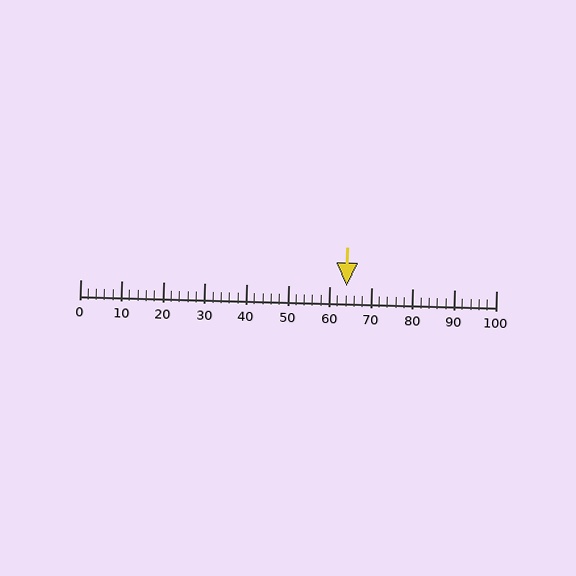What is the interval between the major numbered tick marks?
The major tick marks are spaced 10 units apart.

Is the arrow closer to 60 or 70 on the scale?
The arrow is closer to 60.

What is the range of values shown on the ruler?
The ruler shows values from 0 to 100.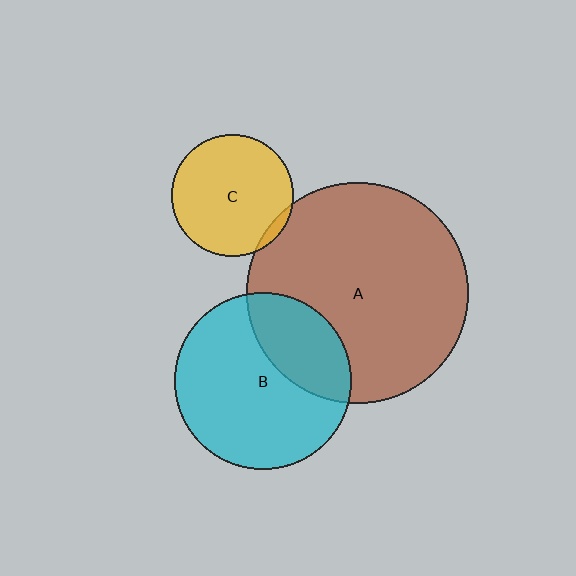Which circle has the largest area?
Circle A (brown).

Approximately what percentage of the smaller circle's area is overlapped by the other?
Approximately 30%.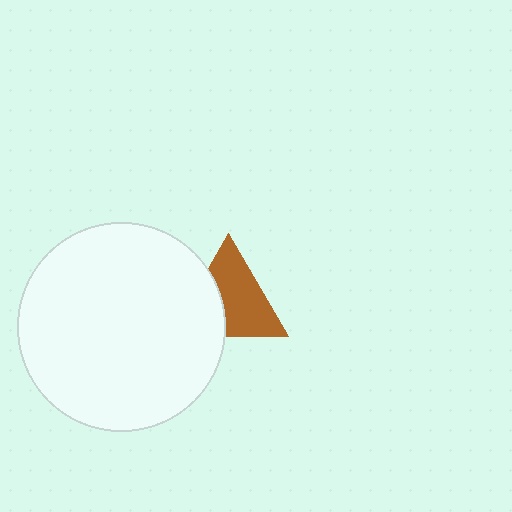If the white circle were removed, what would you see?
You would see the complete brown triangle.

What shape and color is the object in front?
The object in front is a white circle.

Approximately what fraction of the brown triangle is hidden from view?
Roughly 36% of the brown triangle is hidden behind the white circle.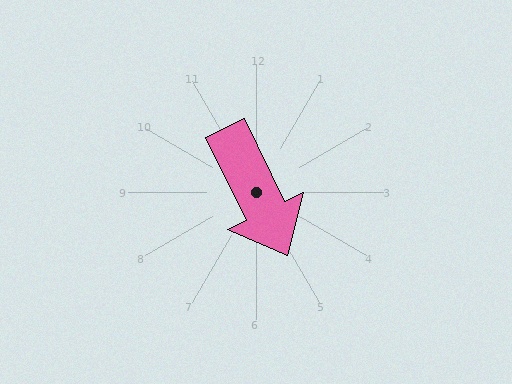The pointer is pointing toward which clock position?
Roughly 5 o'clock.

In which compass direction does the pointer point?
Southeast.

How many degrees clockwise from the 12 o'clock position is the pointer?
Approximately 154 degrees.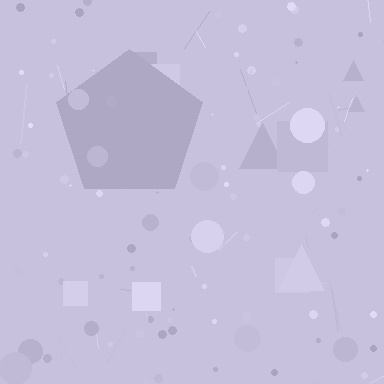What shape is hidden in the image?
A pentagon is hidden in the image.